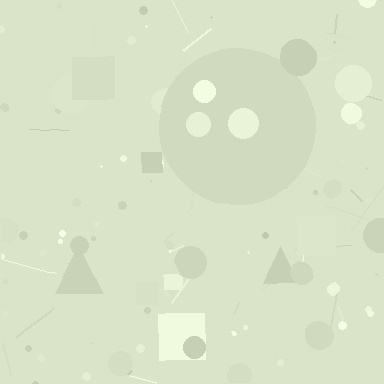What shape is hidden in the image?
A circle is hidden in the image.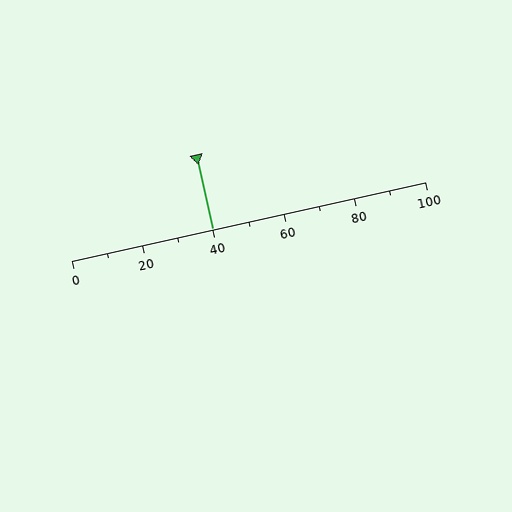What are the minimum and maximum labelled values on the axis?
The axis runs from 0 to 100.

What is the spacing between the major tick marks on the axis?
The major ticks are spaced 20 apart.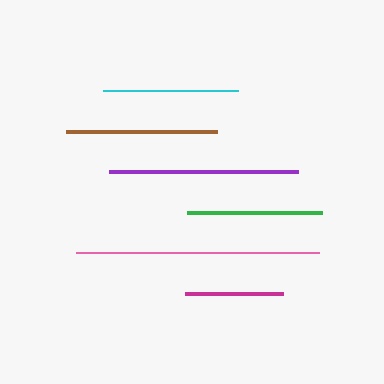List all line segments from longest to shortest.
From longest to shortest: pink, purple, brown, cyan, green, magenta.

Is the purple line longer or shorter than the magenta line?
The purple line is longer than the magenta line.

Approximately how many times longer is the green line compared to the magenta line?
The green line is approximately 1.4 times the length of the magenta line.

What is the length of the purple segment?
The purple segment is approximately 188 pixels long.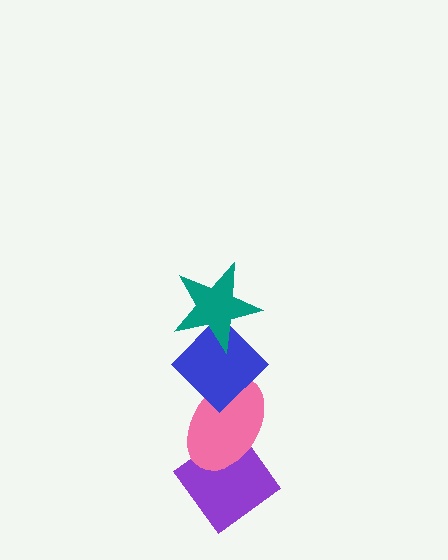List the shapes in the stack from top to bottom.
From top to bottom: the teal star, the blue diamond, the pink ellipse, the purple diamond.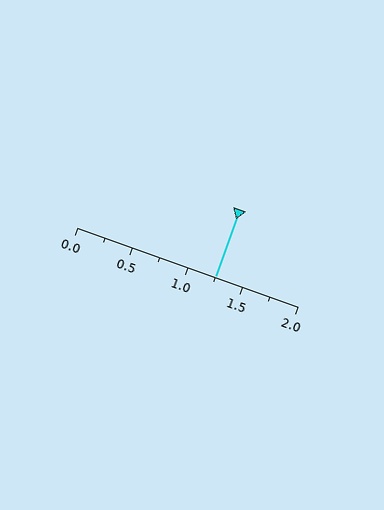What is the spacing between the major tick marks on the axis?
The major ticks are spaced 0.5 apart.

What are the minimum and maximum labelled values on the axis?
The axis runs from 0.0 to 2.0.